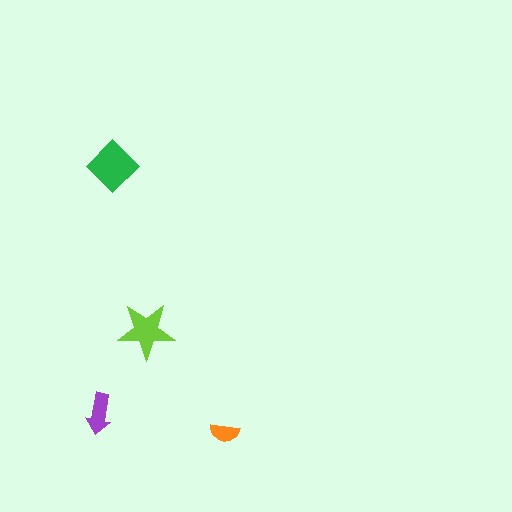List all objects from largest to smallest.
The green diamond, the lime star, the purple arrow, the orange semicircle.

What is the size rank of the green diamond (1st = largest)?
1st.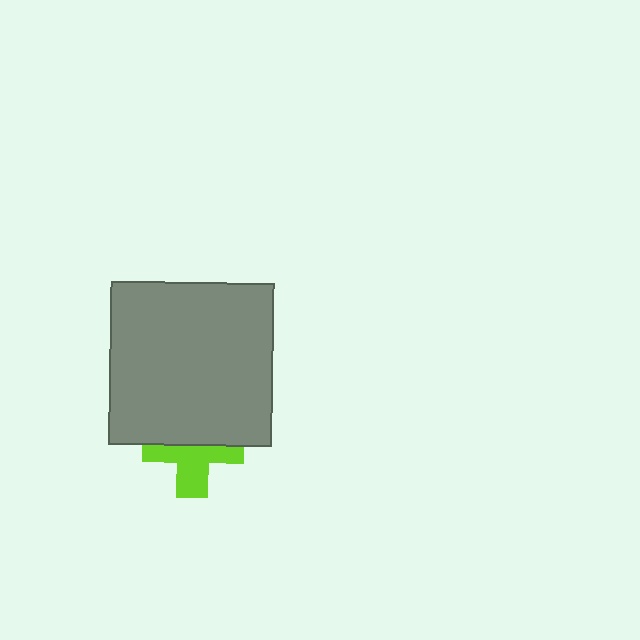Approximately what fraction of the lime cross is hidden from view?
Roughly 47% of the lime cross is hidden behind the gray square.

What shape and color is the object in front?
The object in front is a gray square.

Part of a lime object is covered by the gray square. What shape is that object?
It is a cross.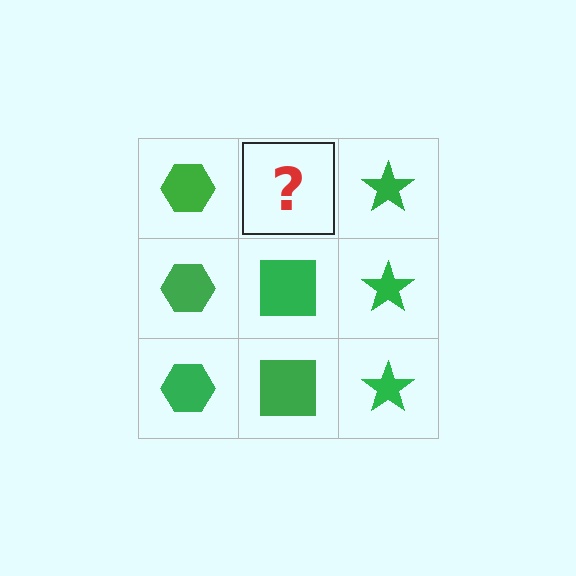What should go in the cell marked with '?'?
The missing cell should contain a green square.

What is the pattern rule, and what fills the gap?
The rule is that each column has a consistent shape. The gap should be filled with a green square.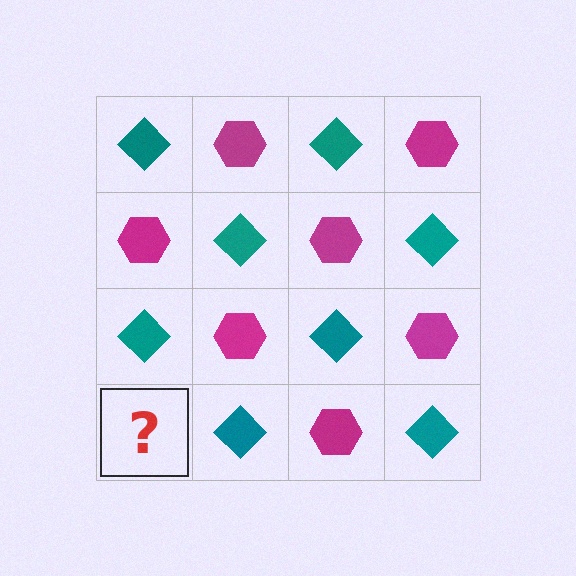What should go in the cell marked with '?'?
The missing cell should contain a magenta hexagon.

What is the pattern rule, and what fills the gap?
The rule is that it alternates teal diamond and magenta hexagon in a checkerboard pattern. The gap should be filled with a magenta hexagon.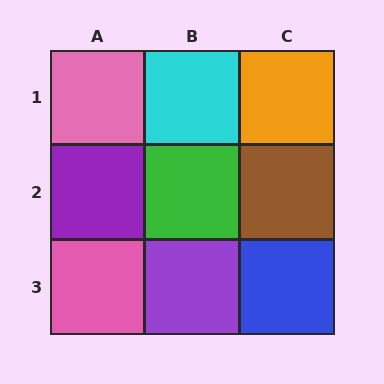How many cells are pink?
2 cells are pink.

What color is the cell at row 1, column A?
Pink.